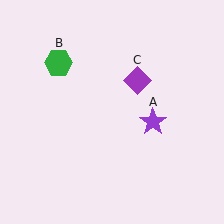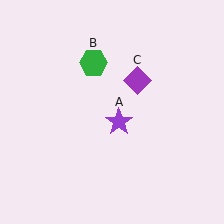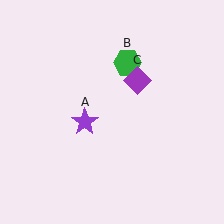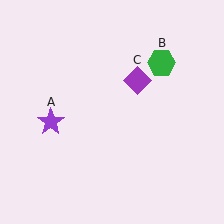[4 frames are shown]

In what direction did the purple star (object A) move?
The purple star (object A) moved left.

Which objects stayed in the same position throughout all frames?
Purple diamond (object C) remained stationary.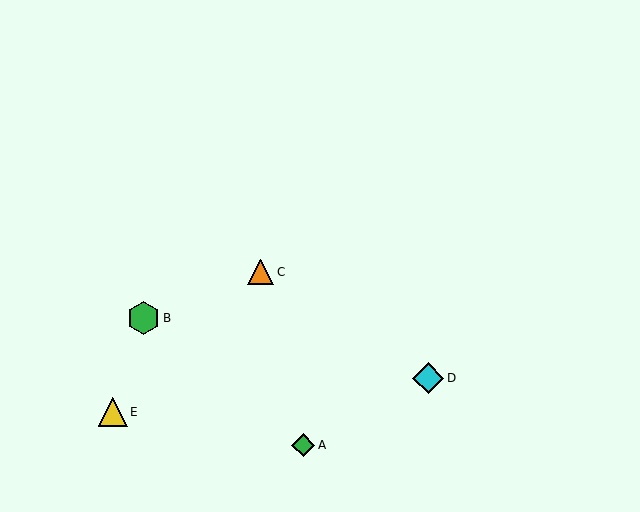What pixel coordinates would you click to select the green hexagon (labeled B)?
Click at (144, 318) to select the green hexagon B.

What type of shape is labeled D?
Shape D is a cyan diamond.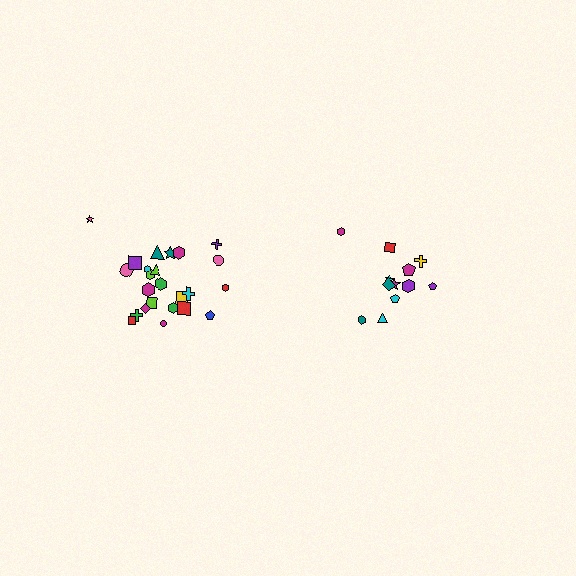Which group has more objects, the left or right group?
The left group.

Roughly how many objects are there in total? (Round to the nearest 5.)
Roughly 35 objects in total.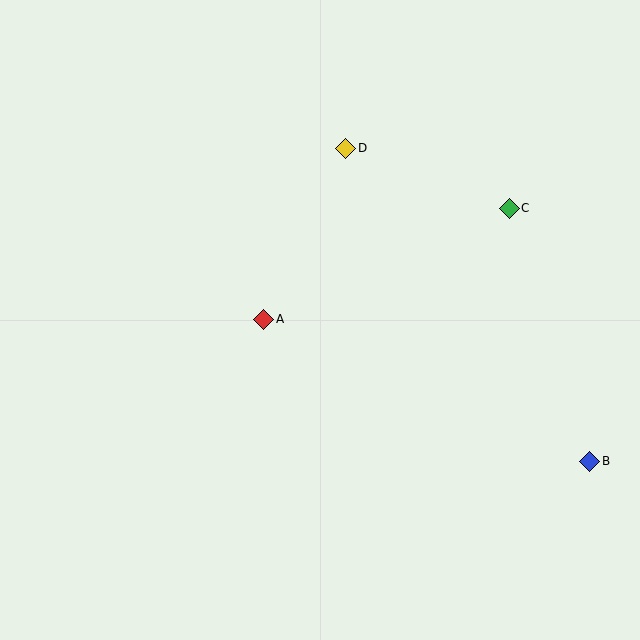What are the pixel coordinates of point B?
Point B is at (590, 461).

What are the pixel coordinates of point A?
Point A is at (264, 319).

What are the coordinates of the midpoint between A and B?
The midpoint between A and B is at (427, 390).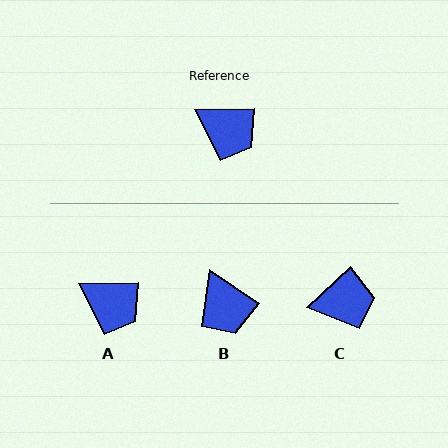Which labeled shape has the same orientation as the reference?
A.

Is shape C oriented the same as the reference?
No, it is off by about 42 degrees.